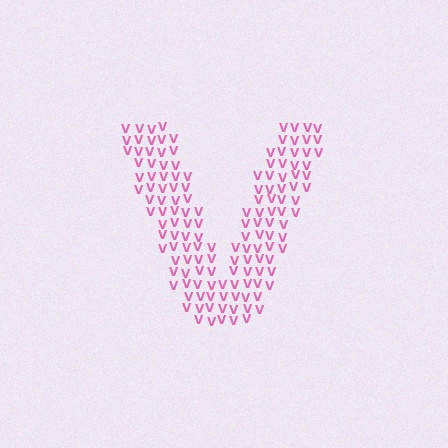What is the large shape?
The large shape is the letter V.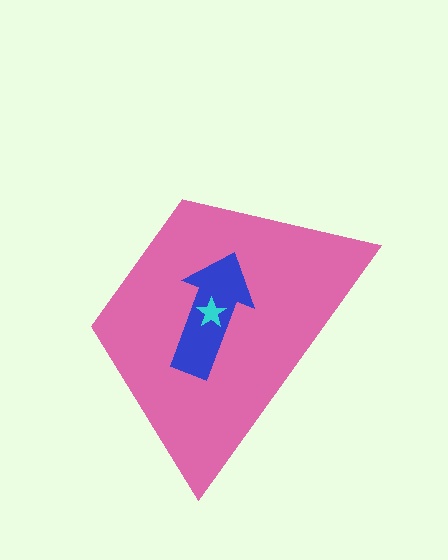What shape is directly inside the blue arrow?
The cyan star.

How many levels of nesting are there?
3.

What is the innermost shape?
The cyan star.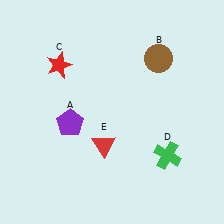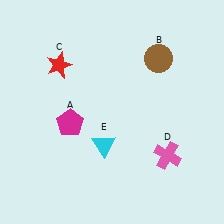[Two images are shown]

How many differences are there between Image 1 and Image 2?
There are 3 differences between the two images.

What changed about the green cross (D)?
In Image 1, D is green. In Image 2, it changed to pink.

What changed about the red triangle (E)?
In Image 1, E is red. In Image 2, it changed to cyan.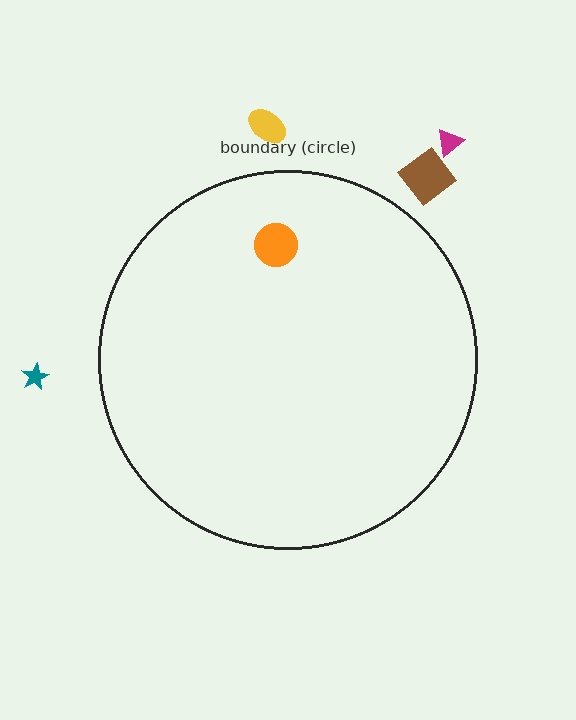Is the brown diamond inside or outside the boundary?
Outside.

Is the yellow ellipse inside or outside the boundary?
Outside.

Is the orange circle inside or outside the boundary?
Inside.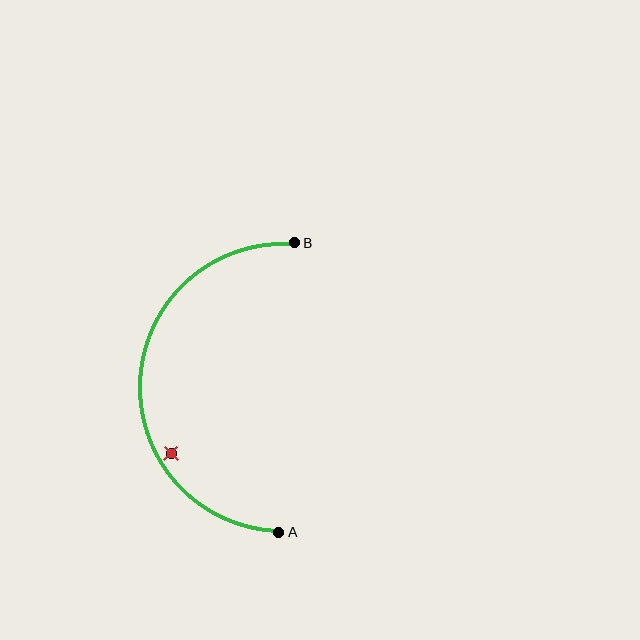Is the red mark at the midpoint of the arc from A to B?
No — the red mark does not lie on the arc at all. It sits slightly inside the curve.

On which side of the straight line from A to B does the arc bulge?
The arc bulges to the left of the straight line connecting A and B.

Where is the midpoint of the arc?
The arc midpoint is the point on the curve farthest from the straight line joining A and B. It sits to the left of that line.